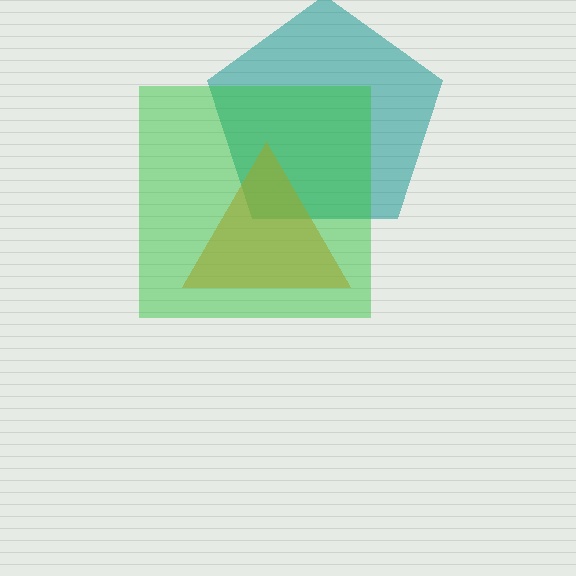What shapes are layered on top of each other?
The layered shapes are: a teal pentagon, an orange triangle, a green square.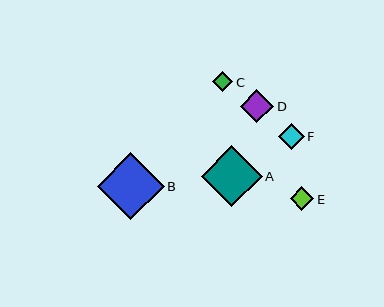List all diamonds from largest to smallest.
From largest to smallest: B, A, D, F, E, C.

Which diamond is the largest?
Diamond B is the largest with a size of approximately 67 pixels.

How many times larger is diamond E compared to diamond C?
Diamond E is approximately 1.2 times the size of diamond C.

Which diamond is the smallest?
Diamond C is the smallest with a size of approximately 20 pixels.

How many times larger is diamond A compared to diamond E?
Diamond A is approximately 2.6 times the size of diamond E.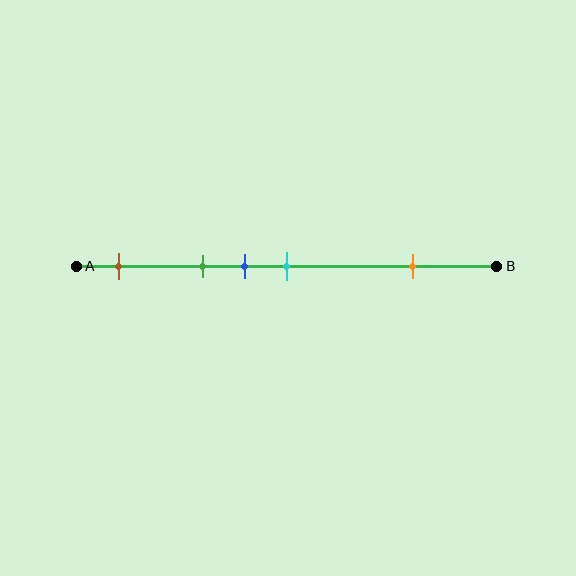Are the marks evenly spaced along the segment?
No, the marks are not evenly spaced.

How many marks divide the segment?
There are 5 marks dividing the segment.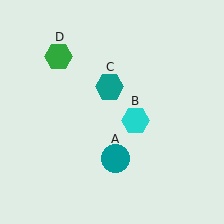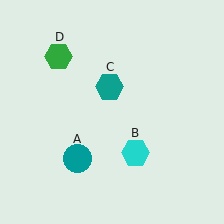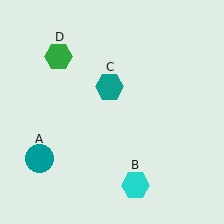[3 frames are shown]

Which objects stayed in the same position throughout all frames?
Teal hexagon (object C) and green hexagon (object D) remained stationary.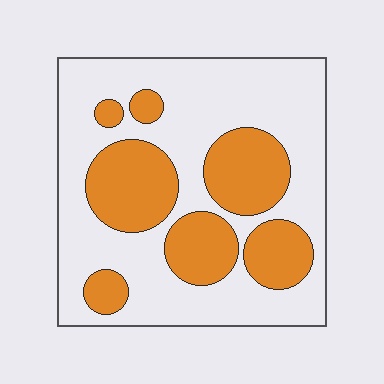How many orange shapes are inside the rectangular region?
7.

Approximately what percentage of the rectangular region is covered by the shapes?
Approximately 35%.